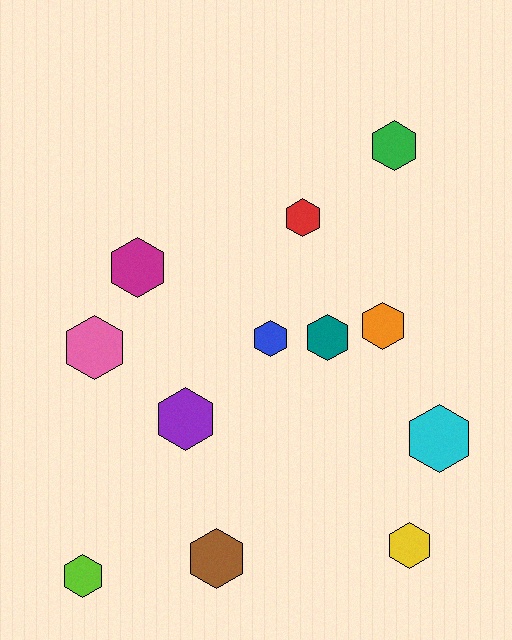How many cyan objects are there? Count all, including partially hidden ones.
There is 1 cyan object.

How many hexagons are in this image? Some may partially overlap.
There are 12 hexagons.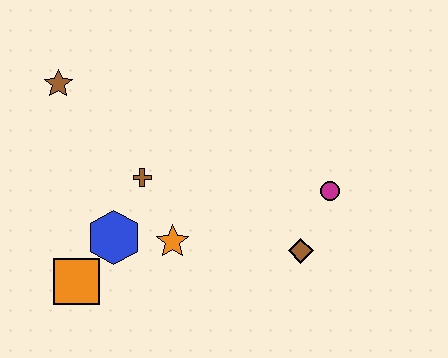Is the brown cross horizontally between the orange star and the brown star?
Yes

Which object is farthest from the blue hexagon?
The magenta circle is farthest from the blue hexagon.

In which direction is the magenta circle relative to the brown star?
The magenta circle is to the right of the brown star.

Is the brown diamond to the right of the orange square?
Yes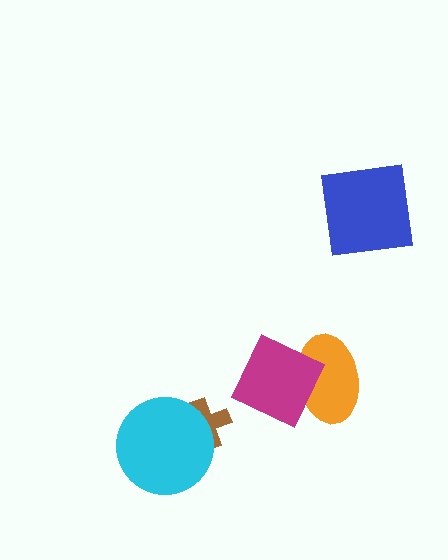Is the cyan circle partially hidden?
No, no other shape covers it.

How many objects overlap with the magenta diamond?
1 object overlaps with the magenta diamond.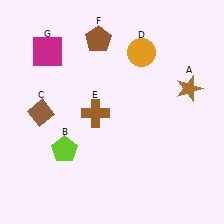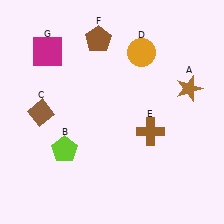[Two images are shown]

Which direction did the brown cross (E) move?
The brown cross (E) moved right.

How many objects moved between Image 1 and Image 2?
1 object moved between the two images.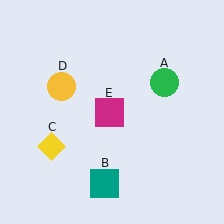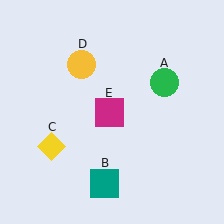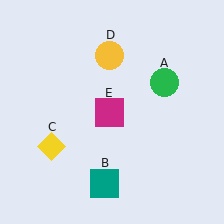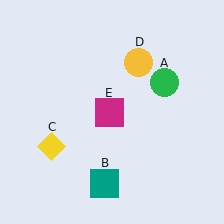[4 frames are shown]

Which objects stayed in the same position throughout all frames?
Green circle (object A) and teal square (object B) and yellow diamond (object C) and magenta square (object E) remained stationary.